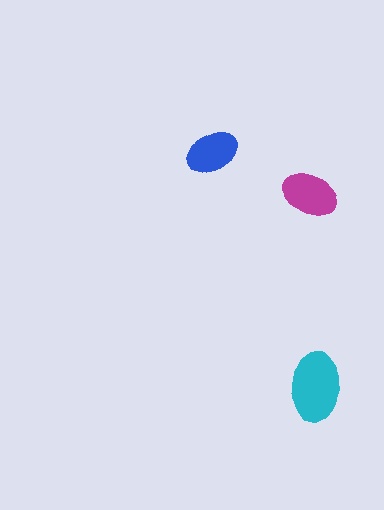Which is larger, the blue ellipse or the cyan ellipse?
The cyan one.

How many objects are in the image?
There are 3 objects in the image.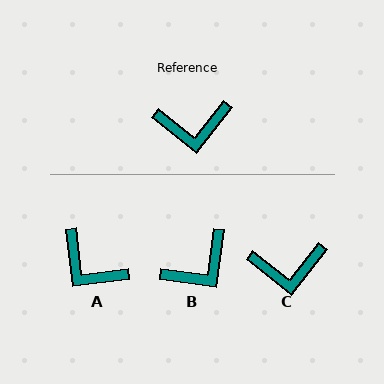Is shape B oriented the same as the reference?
No, it is off by about 30 degrees.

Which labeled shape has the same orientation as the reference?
C.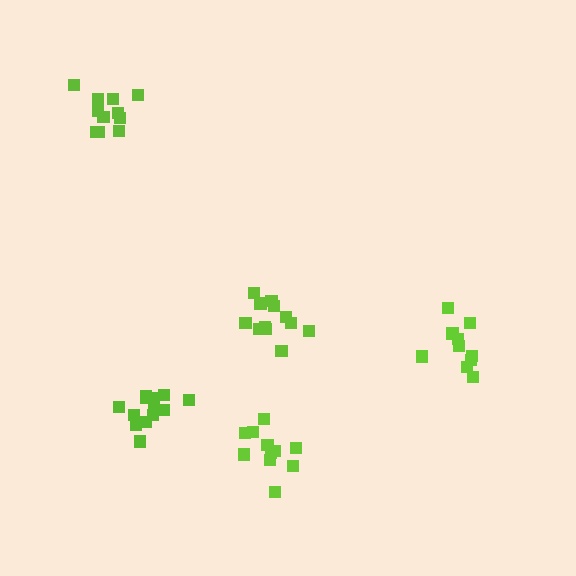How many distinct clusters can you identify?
There are 5 distinct clusters.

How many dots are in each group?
Group 1: 12 dots, Group 2: 10 dots, Group 3: 11 dots, Group 4: 11 dots, Group 5: 13 dots (57 total).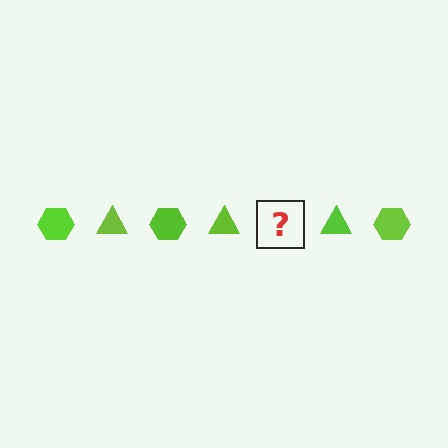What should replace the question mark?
The question mark should be replaced with a lime hexagon.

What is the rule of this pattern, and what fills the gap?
The rule is that the pattern cycles through hexagon, triangle shapes in lime. The gap should be filled with a lime hexagon.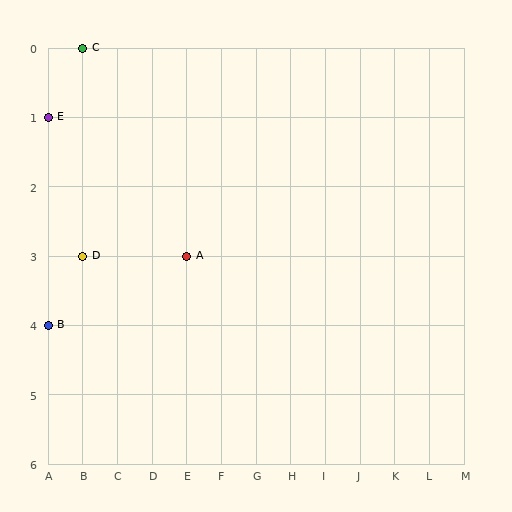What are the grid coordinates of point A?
Point A is at grid coordinates (E, 3).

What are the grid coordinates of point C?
Point C is at grid coordinates (B, 0).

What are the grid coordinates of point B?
Point B is at grid coordinates (A, 4).